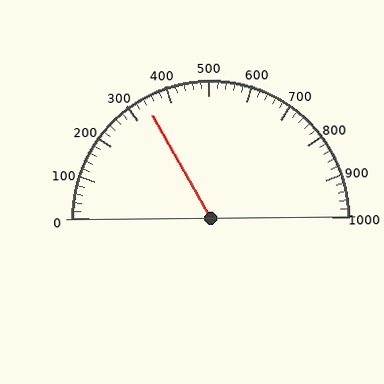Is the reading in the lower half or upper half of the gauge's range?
The reading is in the lower half of the range (0 to 1000).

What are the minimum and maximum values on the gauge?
The gauge ranges from 0 to 1000.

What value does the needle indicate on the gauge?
The needle indicates approximately 340.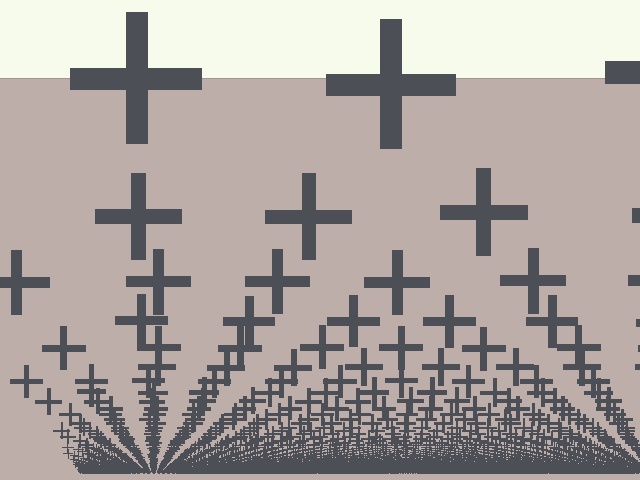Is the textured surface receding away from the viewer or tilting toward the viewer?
The surface appears to tilt toward the viewer. Texture elements get larger and sparser toward the top.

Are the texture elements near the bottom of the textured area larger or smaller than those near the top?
Smaller. The gradient is inverted — elements near the bottom are smaller and denser.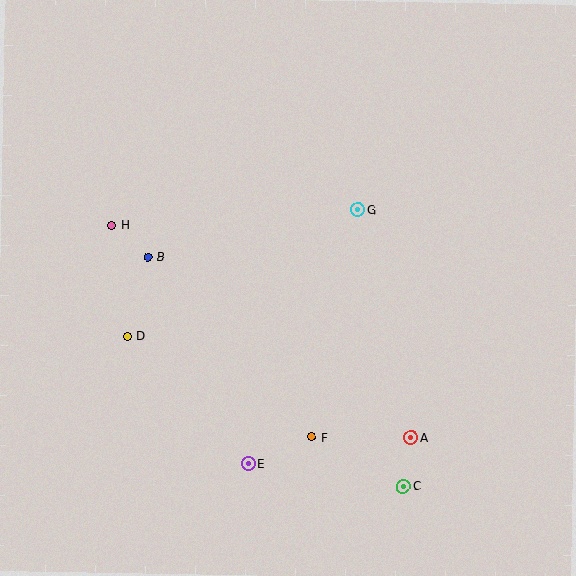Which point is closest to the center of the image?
Point G at (358, 210) is closest to the center.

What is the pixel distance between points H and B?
The distance between H and B is 48 pixels.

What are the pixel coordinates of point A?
Point A is at (411, 438).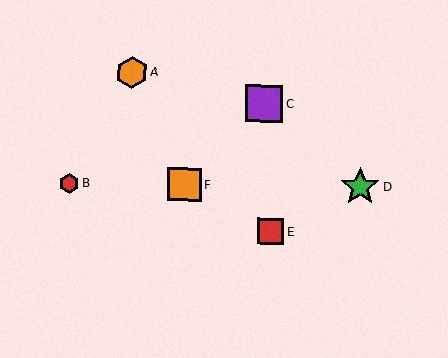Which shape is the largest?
The green star (labeled D) is the largest.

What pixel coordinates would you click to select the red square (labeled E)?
Click at (271, 231) to select the red square E.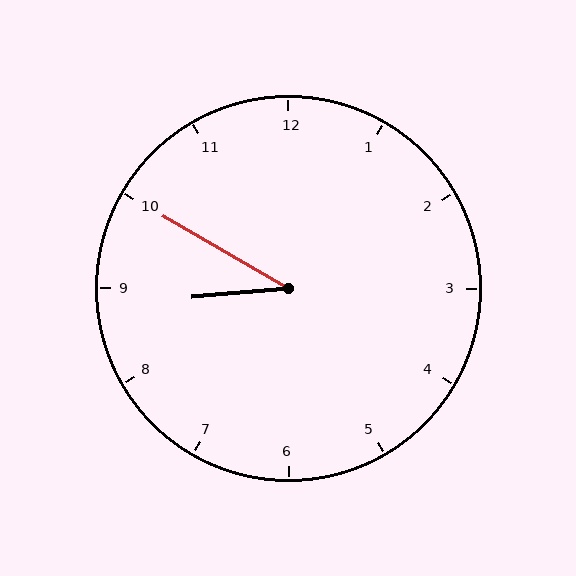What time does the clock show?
8:50.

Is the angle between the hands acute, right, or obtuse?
It is acute.